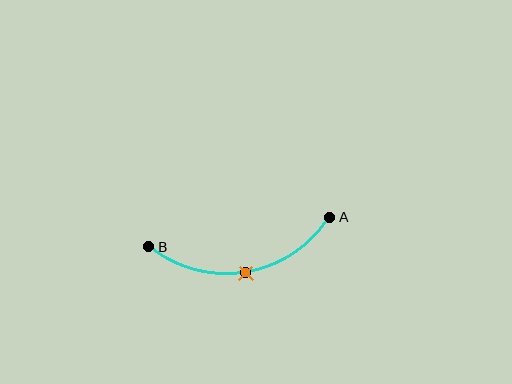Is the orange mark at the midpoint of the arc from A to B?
Yes. The orange mark lies on the arc at equal arc-length from both A and B — it is the arc midpoint.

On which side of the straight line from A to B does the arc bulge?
The arc bulges below the straight line connecting A and B.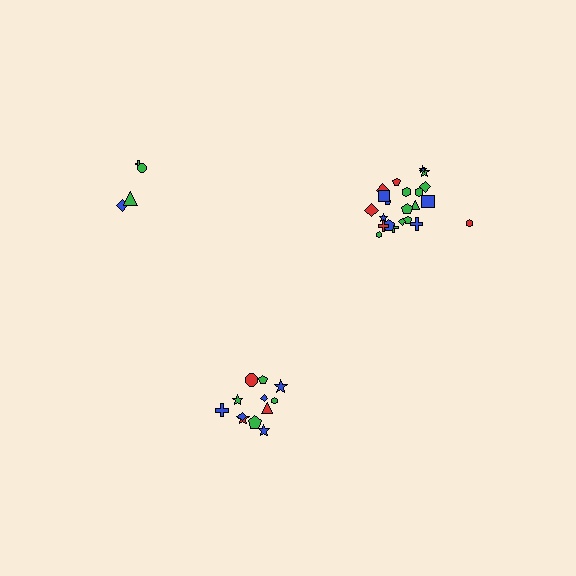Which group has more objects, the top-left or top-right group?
The top-right group.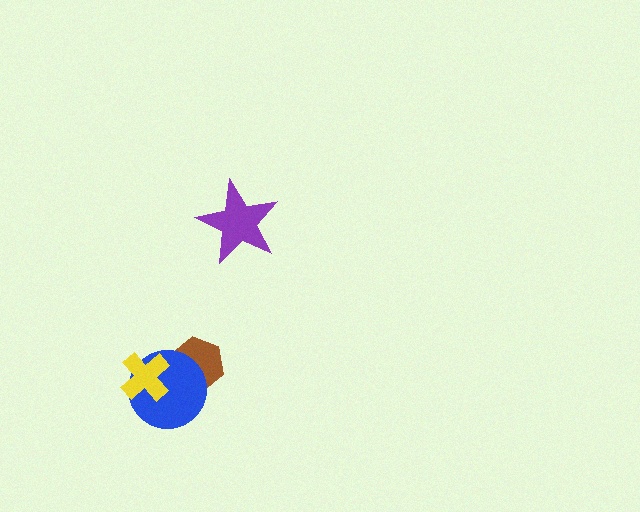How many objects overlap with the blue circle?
2 objects overlap with the blue circle.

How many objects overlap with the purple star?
0 objects overlap with the purple star.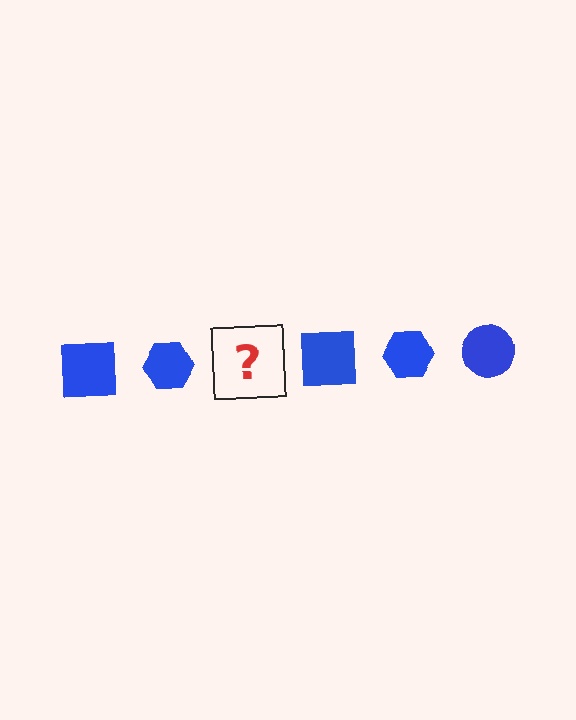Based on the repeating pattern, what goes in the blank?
The blank should be a blue circle.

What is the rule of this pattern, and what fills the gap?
The rule is that the pattern cycles through square, hexagon, circle shapes in blue. The gap should be filled with a blue circle.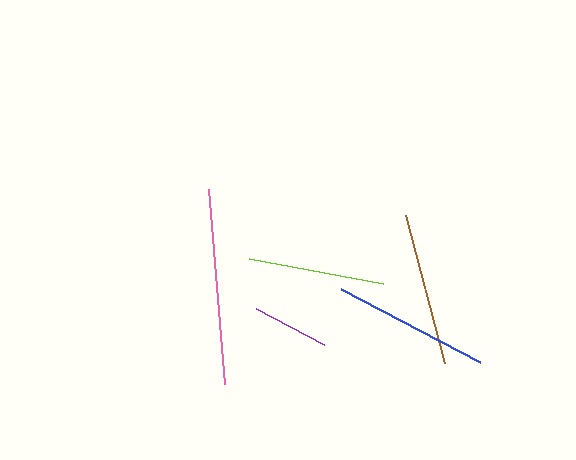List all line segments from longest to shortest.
From longest to shortest: pink, blue, brown, lime, purple.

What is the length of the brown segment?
The brown segment is approximately 153 pixels long.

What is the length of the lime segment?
The lime segment is approximately 136 pixels long.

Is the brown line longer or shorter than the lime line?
The brown line is longer than the lime line.